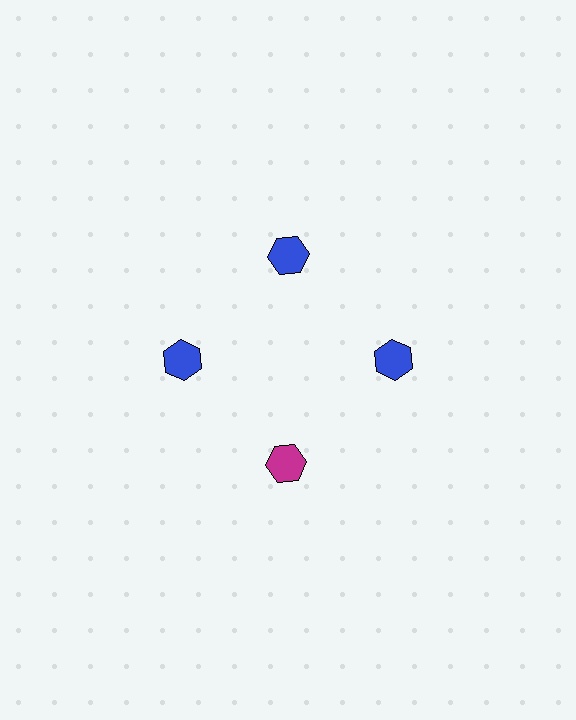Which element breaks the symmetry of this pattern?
The magenta hexagon at roughly the 6 o'clock position breaks the symmetry. All other shapes are blue hexagons.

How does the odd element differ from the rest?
It has a different color: magenta instead of blue.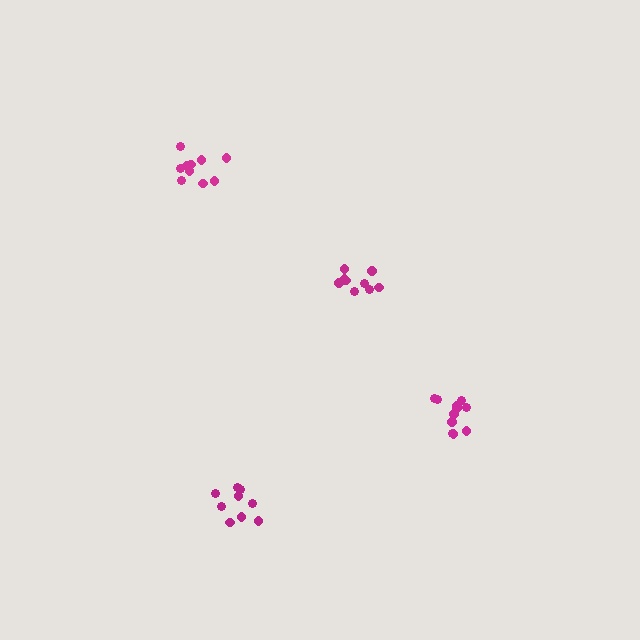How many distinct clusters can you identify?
There are 4 distinct clusters.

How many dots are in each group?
Group 1: 11 dots, Group 2: 9 dots, Group 3: 9 dots, Group 4: 10 dots (39 total).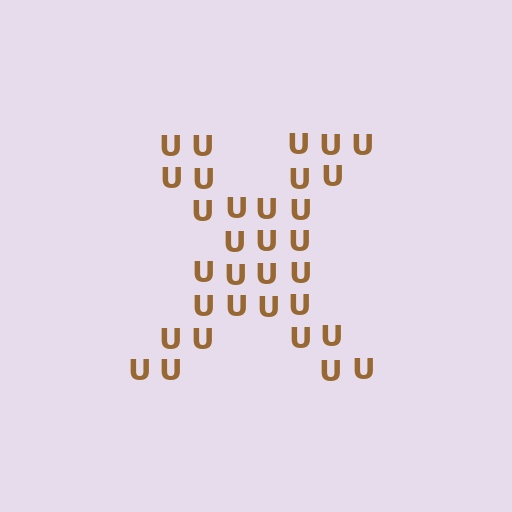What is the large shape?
The large shape is the letter X.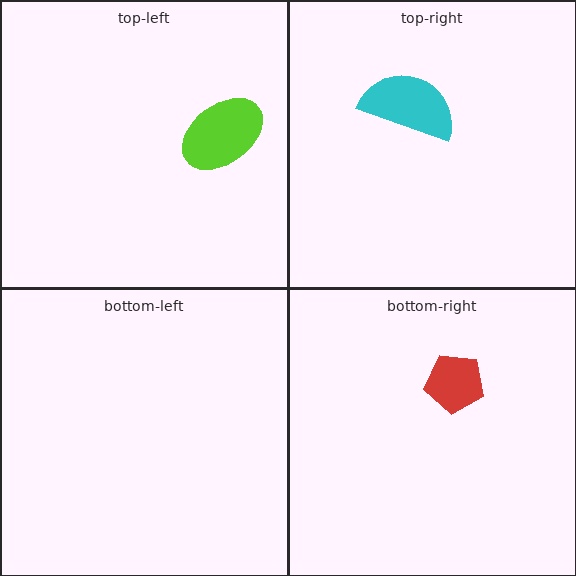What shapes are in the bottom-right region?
The red pentagon.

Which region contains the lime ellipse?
The top-left region.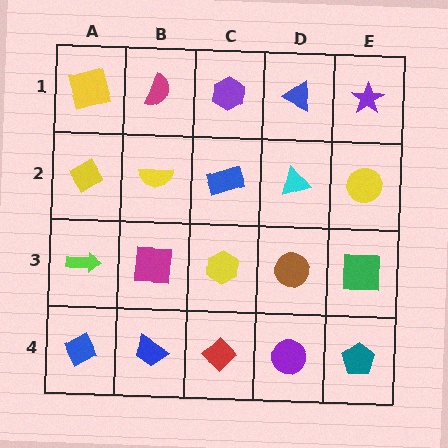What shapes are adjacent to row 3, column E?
A yellow circle (row 2, column E), a teal pentagon (row 4, column E), a brown circle (row 3, column D).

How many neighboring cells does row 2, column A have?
3.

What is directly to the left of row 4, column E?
A purple circle.